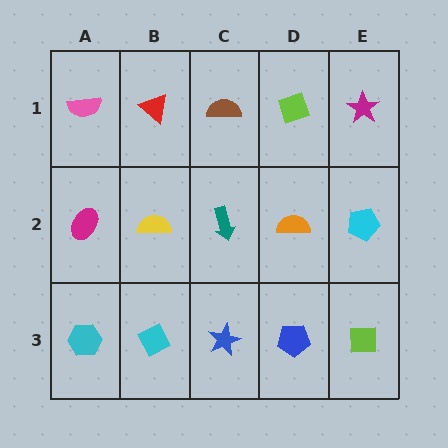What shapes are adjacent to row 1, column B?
A yellow semicircle (row 2, column B), a pink semicircle (row 1, column A), a brown semicircle (row 1, column C).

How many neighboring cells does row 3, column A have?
2.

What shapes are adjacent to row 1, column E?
A cyan pentagon (row 2, column E), a lime diamond (row 1, column D).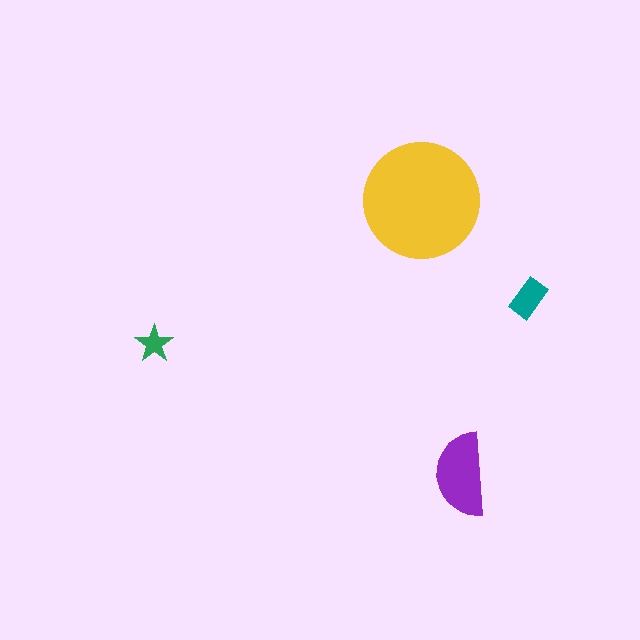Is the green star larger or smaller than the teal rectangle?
Smaller.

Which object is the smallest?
The green star.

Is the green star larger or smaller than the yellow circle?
Smaller.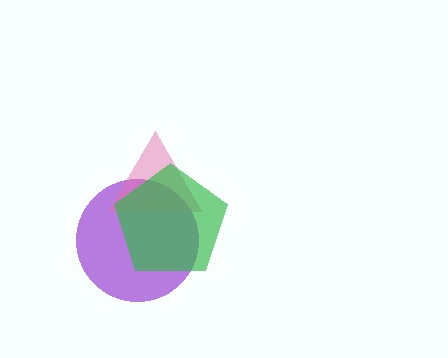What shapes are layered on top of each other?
The layered shapes are: a purple circle, a pink triangle, a green pentagon.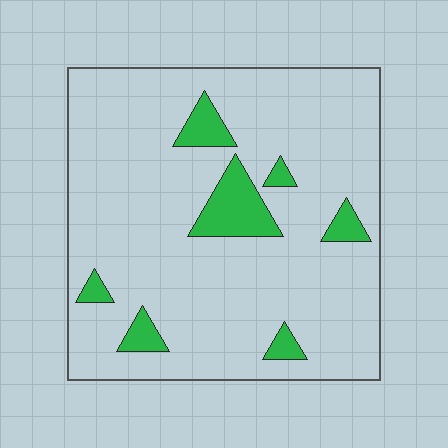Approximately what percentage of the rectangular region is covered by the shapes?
Approximately 10%.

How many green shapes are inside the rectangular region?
7.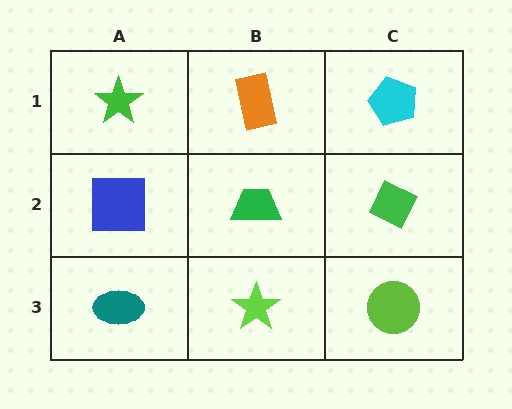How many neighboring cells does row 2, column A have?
3.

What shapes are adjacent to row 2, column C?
A cyan pentagon (row 1, column C), a lime circle (row 3, column C), a green trapezoid (row 2, column B).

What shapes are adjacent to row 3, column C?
A green diamond (row 2, column C), a lime star (row 3, column B).